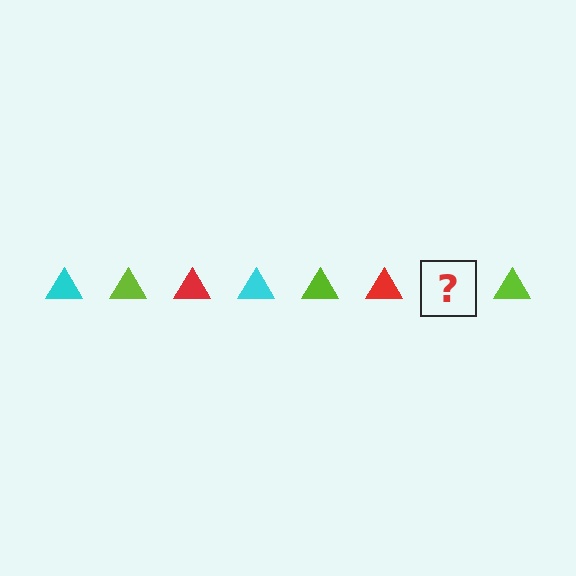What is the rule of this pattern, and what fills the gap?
The rule is that the pattern cycles through cyan, lime, red triangles. The gap should be filled with a cyan triangle.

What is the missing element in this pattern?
The missing element is a cyan triangle.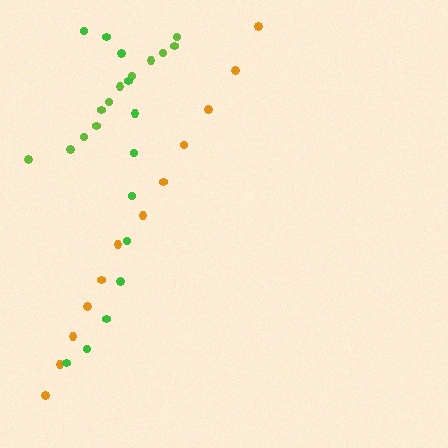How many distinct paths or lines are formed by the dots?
There are 3 distinct paths.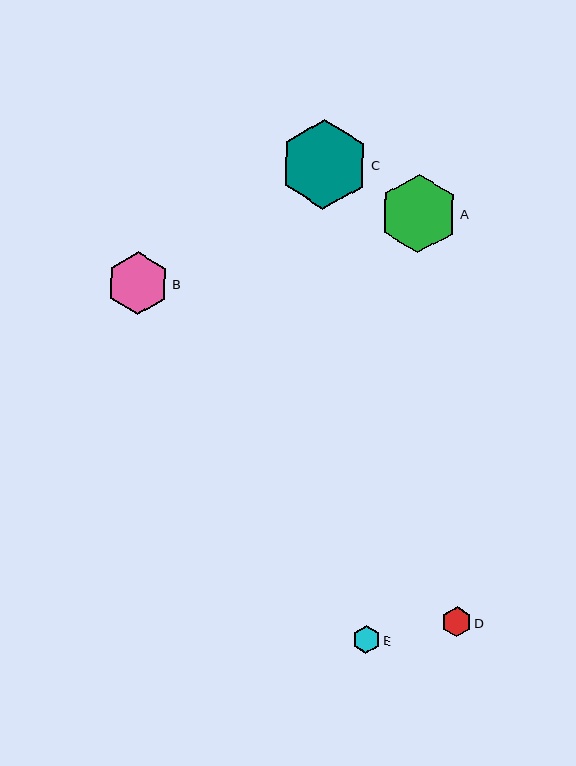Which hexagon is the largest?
Hexagon C is the largest with a size of approximately 89 pixels.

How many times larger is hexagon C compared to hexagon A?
Hexagon C is approximately 1.1 times the size of hexagon A.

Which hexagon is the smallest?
Hexagon E is the smallest with a size of approximately 27 pixels.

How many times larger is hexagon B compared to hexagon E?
Hexagon B is approximately 2.3 times the size of hexagon E.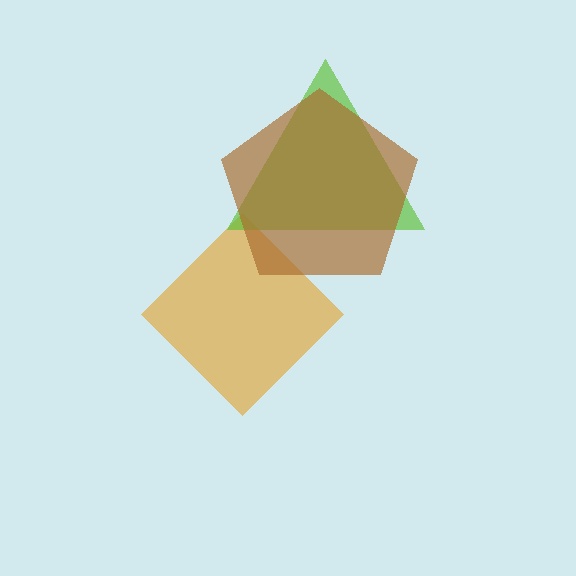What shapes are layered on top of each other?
The layered shapes are: an orange diamond, a lime triangle, a brown pentagon.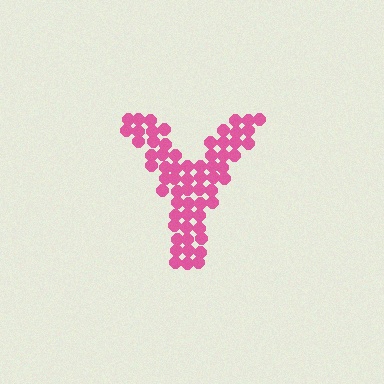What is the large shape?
The large shape is the letter Y.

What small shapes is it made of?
It is made of small circles.